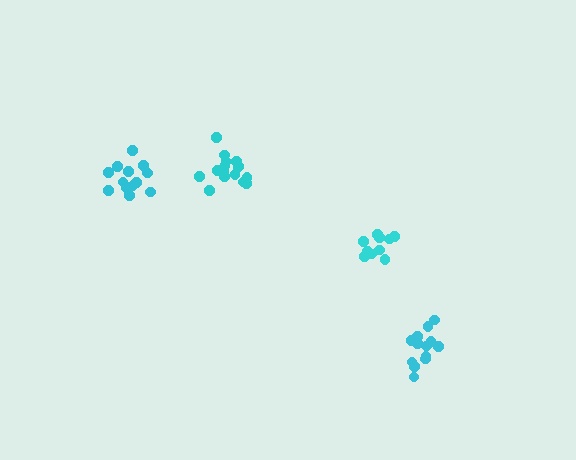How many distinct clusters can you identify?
There are 4 distinct clusters.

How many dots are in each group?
Group 1: 15 dots, Group 2: 13 dots, Group 3: 11 dots, Group 4: 14 dots (53 total).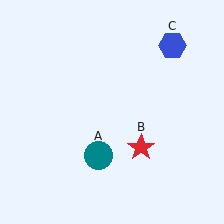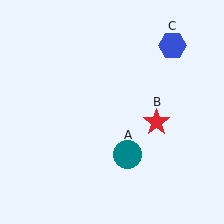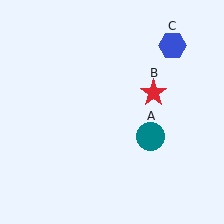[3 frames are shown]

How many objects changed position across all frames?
2 objects changed position: teal circle (object A), red star (object B).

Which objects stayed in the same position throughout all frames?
Blue hexagon (object C) remained stationary.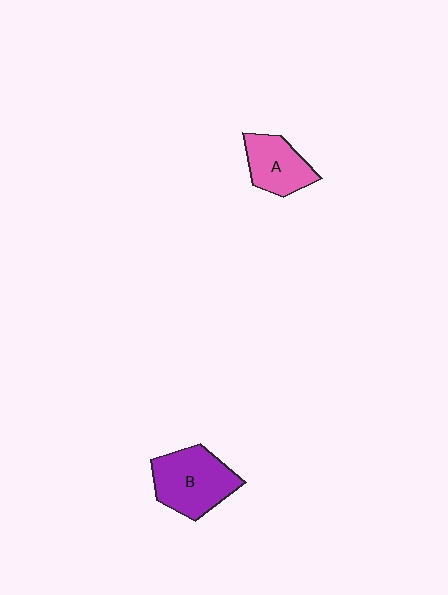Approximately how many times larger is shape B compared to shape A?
Approximately 1.4 times.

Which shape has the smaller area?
Shape A (pink).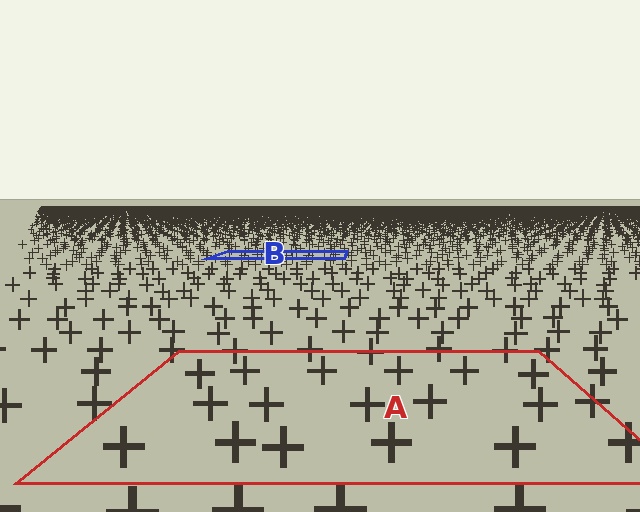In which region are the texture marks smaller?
The texture marks are smaller in region B, because it is farther away.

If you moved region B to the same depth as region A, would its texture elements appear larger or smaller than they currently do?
They would appear larger. At a closer depth, the same texture elements are projected at a bigger on-screen size.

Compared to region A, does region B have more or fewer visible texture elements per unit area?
Region B has more texture elements per unit area — they are packed more densely because it is farther away.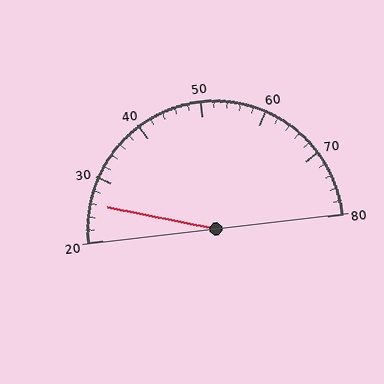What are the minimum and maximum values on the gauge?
The gauge ranges from 20 to 80.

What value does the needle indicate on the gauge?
The needle indicates approximately 26.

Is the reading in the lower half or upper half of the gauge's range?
The reading is in the lower half of the range (20 to 80).